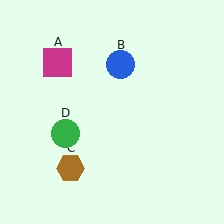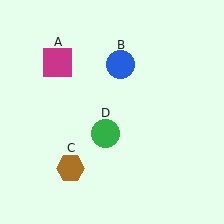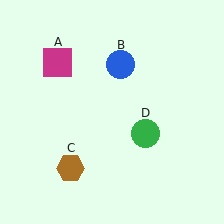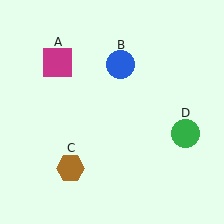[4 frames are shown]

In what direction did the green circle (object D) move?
The green circle (object D) moved right.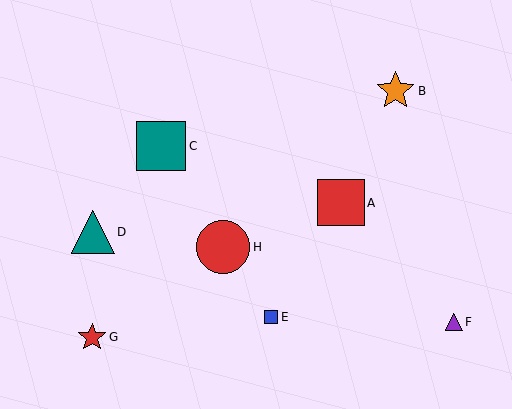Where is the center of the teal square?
The center of the teal square is at (161, 146).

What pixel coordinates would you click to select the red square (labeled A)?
Click at (341, 203) to select the red square A.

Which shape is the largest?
The red circle (labeled H) is the largest.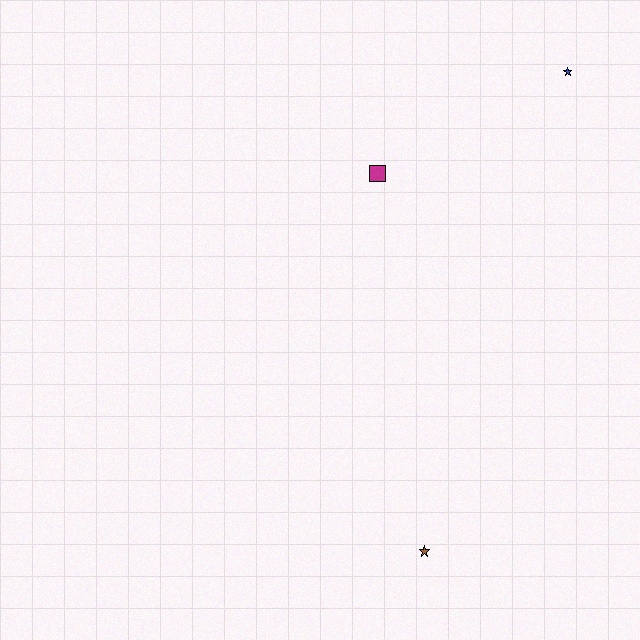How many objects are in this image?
There are 3 objects.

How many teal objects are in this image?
There are no teal objects.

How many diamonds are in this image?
There are no diamonds.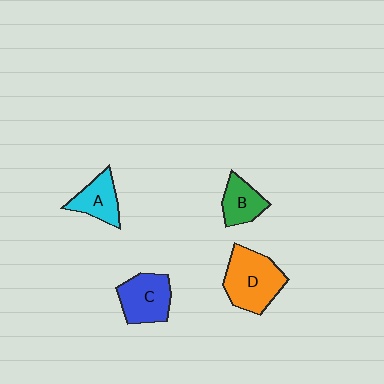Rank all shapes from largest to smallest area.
From largest to smallest: D (orange), C (blue), A (cyan), B (green).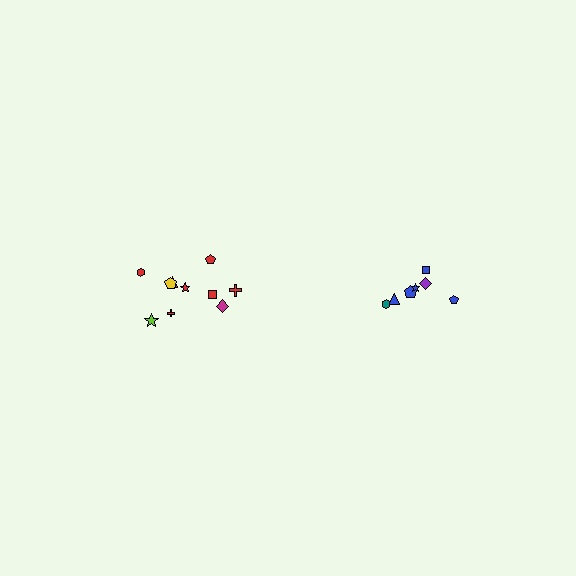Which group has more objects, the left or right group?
The left group.